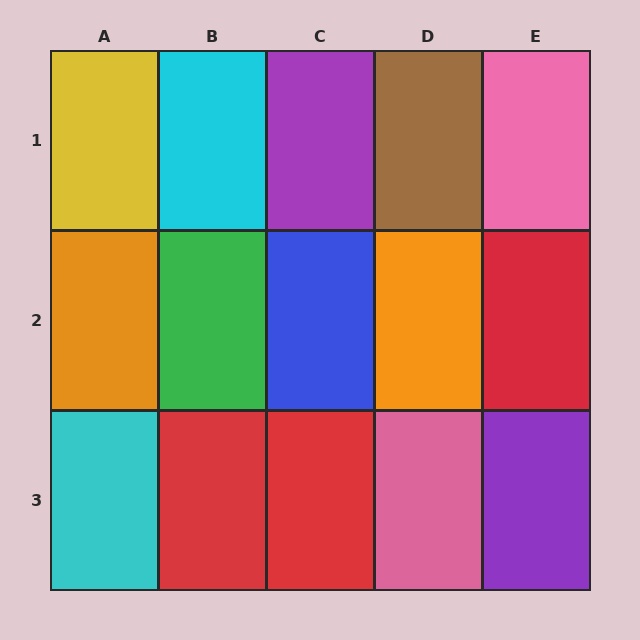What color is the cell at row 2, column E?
Red.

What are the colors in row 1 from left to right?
Yellow, cyan, purple, brown, pink.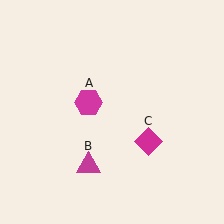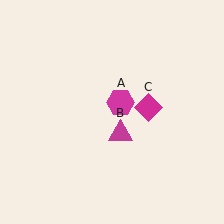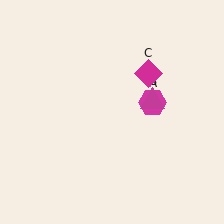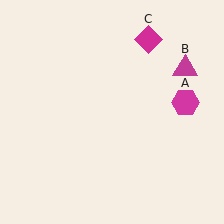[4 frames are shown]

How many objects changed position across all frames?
3 objects changed position: magenta hexagon (object A), magenta triangle (object B), magenta diamond (object C).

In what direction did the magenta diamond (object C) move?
The magenta diamond (object C) moved up.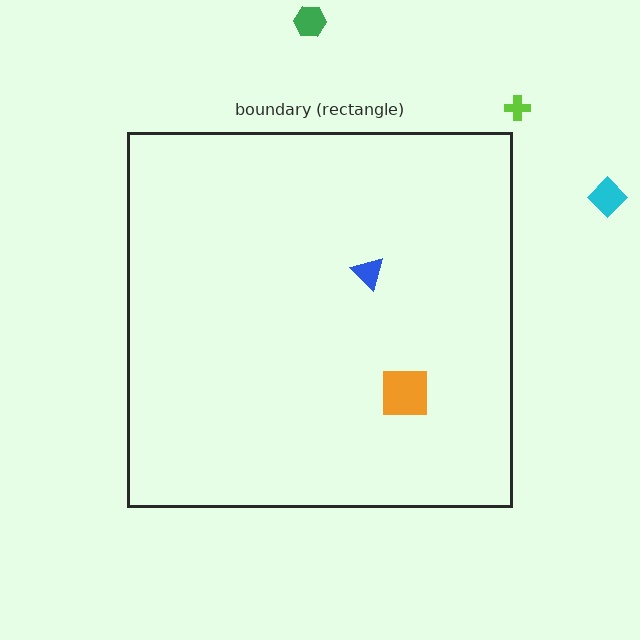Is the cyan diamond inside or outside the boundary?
Outside.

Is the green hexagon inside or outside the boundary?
Outside.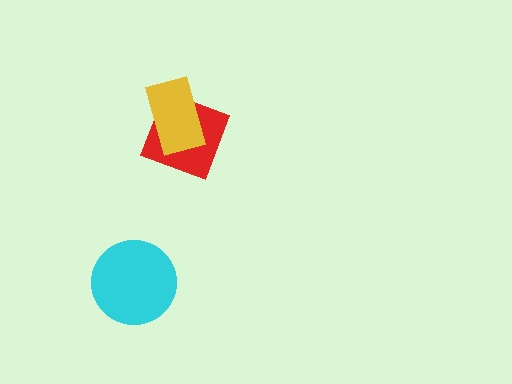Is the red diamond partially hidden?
Yes, it is partially covered by another shape.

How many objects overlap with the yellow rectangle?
1 object overlaps with the yellow rectangle.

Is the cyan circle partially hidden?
No, no other shape covers it.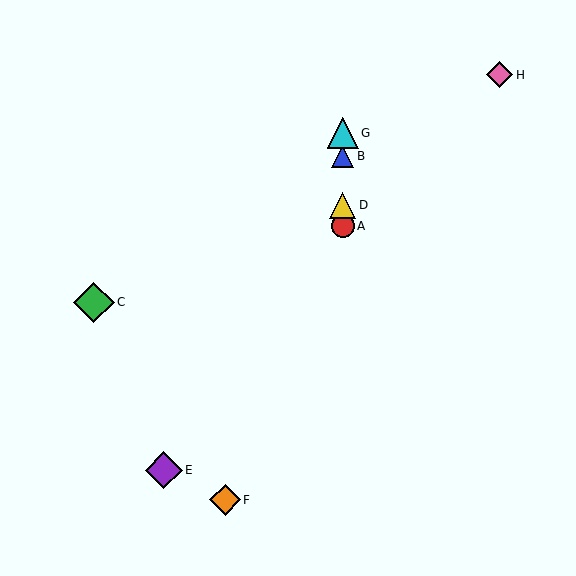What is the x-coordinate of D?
Object D is at x≈343.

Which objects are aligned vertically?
Objects A, B, D, G are aligned vertically.